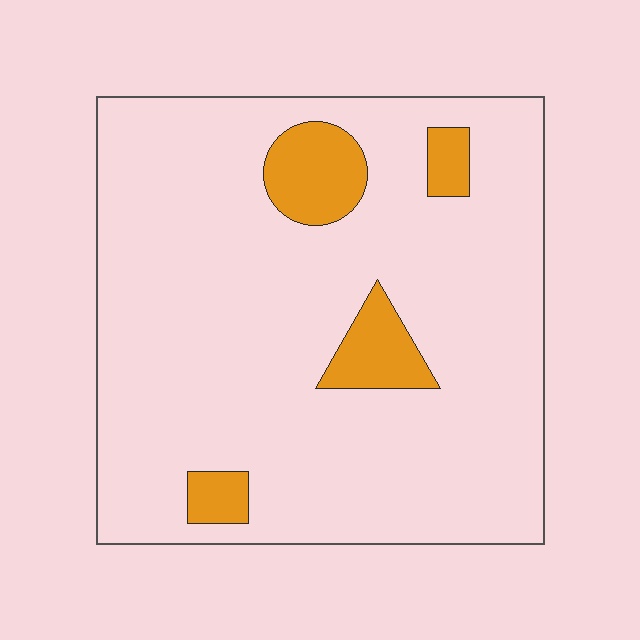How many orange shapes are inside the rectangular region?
4.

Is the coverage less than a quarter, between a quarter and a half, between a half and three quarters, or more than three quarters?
Less than a quarter.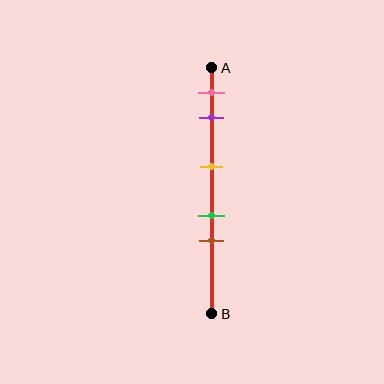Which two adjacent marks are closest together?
The green and brown marks are the closest adjacent pair.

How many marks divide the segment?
There are 5 marks dividing the segment.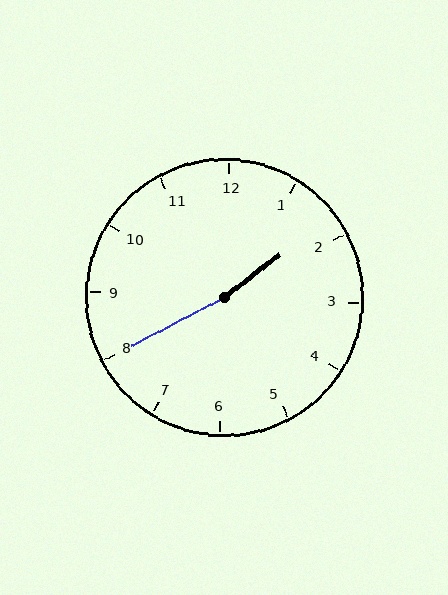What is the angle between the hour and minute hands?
Approximately 170 degrees.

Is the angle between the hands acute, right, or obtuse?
It is obtuse.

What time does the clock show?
1:40.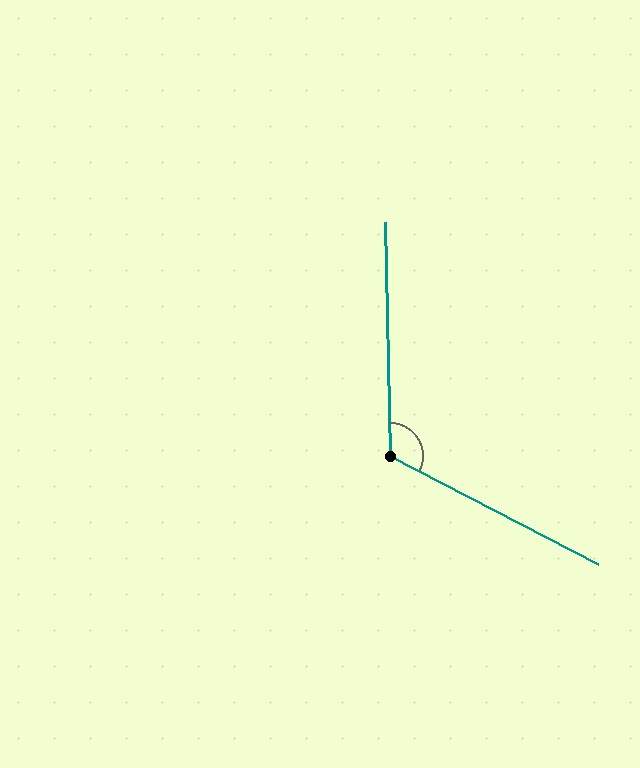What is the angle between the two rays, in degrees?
Approximately 119 degrees.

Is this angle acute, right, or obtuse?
It is obtuse.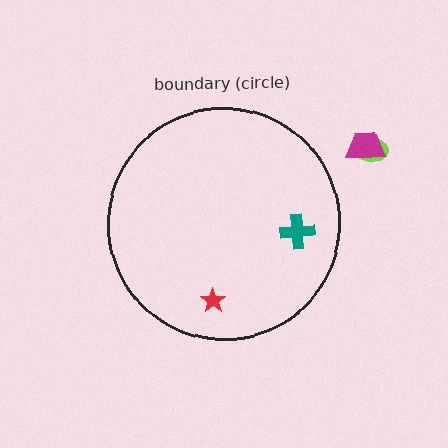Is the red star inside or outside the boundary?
Inside.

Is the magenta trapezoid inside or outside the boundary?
Outside.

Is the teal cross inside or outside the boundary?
Inside.